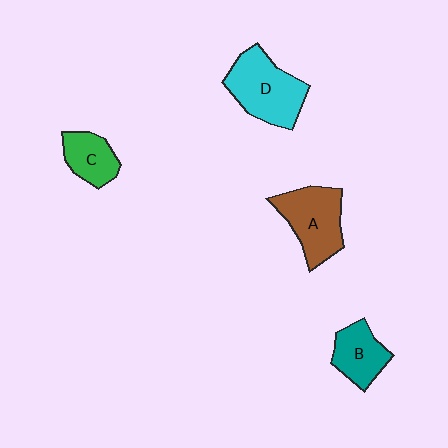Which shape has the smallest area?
Shape C (green).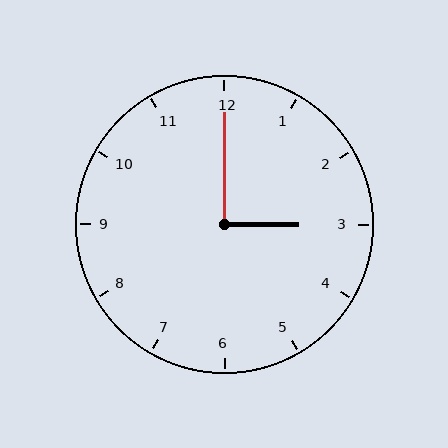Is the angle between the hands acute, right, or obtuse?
It is right.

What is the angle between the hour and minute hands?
Approximately 90 degrees.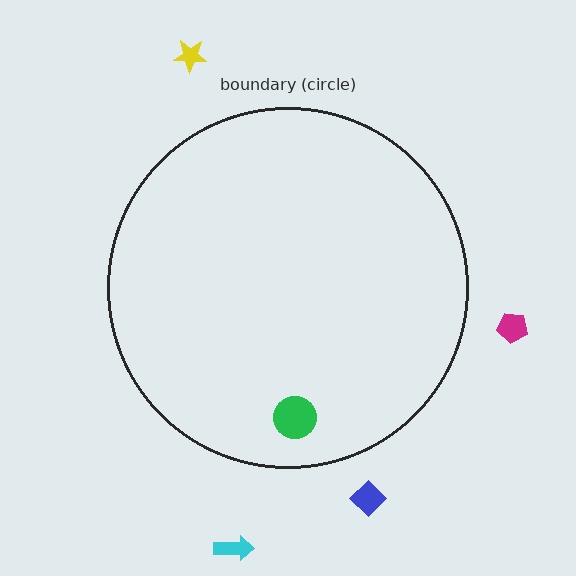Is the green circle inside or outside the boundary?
Inside.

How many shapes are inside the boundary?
1 inside, 4 outside.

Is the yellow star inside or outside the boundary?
Outside.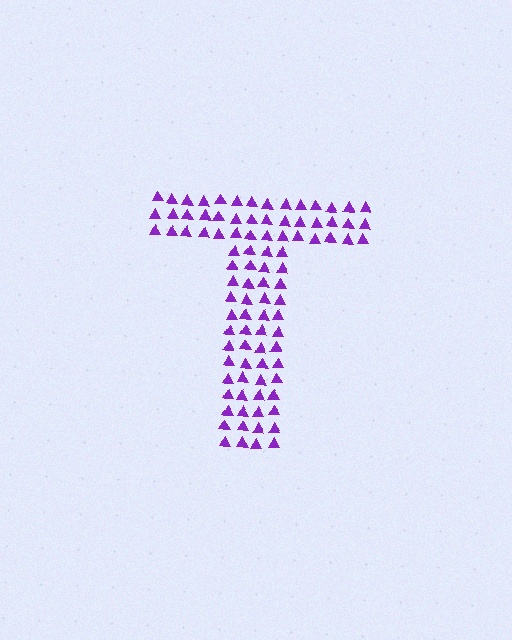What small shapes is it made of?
It is made of small triangles.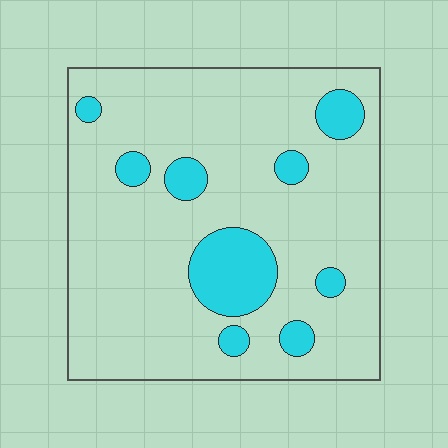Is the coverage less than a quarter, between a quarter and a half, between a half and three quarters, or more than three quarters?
Less than a quarter.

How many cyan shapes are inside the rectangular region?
9.